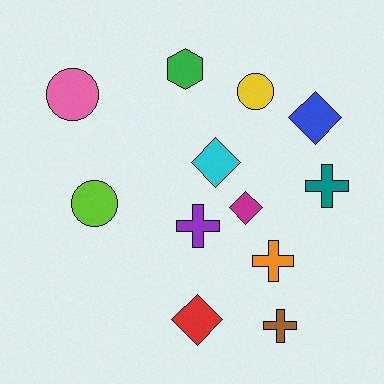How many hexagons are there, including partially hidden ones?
There is 1 hexagon.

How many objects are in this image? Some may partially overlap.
There are 12 objects.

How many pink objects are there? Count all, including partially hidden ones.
There is 1 pink object.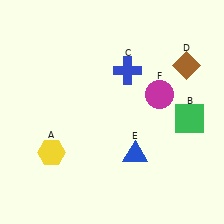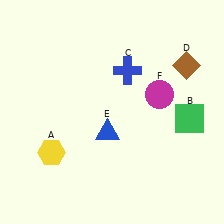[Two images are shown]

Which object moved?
The blue triangle (E) moved left.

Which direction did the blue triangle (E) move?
The blue triangle (E) moved left.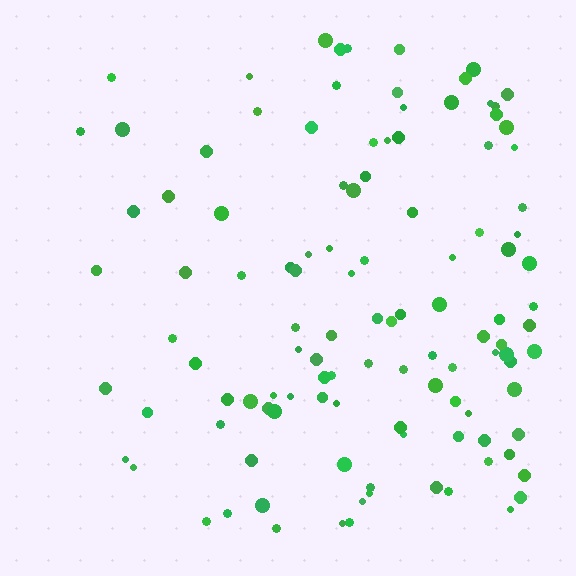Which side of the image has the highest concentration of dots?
The right.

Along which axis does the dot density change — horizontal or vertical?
Horizontal.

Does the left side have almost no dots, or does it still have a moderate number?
Still a moderate number, just noticeably fewer than the right.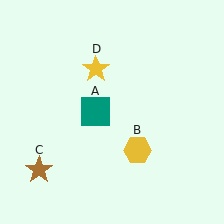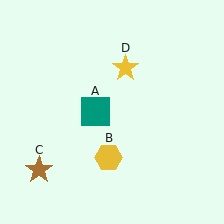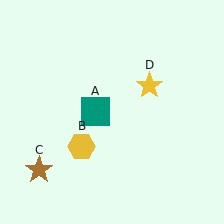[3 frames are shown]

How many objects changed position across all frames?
2 objects changed position: yellow hexagon (object B), yellow star (object D).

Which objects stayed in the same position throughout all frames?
Teal square (object A) and brown star (object C) remained stationary.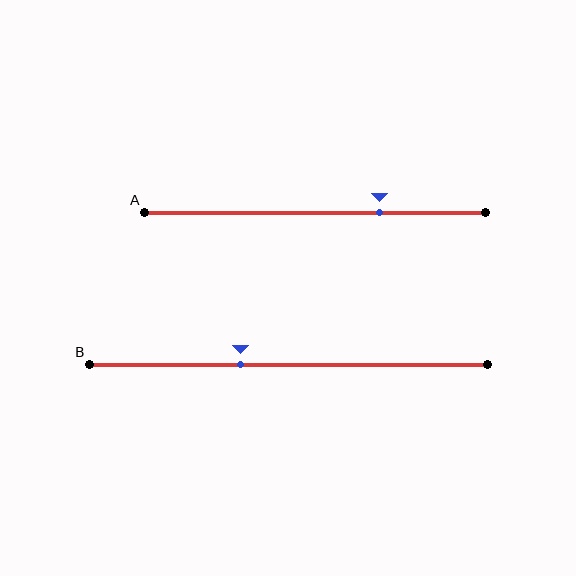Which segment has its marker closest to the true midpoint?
Segment B has its marker closest to the true midpoint.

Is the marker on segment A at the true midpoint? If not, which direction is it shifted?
No, the marker on segment A is shifted to the right by about 19% of the segment length.